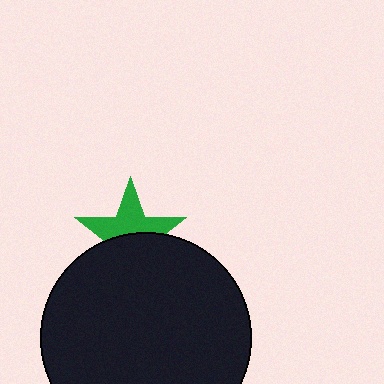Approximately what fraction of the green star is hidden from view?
Roughly 49% of the green star is hidden behind the black circle.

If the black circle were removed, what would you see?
You would see the complete green star.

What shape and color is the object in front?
The object in front is a black circle.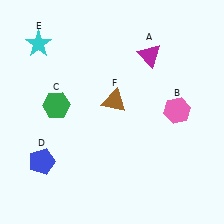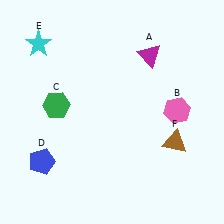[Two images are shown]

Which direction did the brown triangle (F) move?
The brown triangle (F) moved right.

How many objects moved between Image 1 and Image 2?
1 object moved between the two images.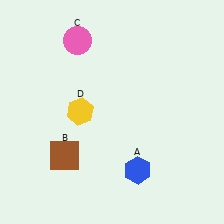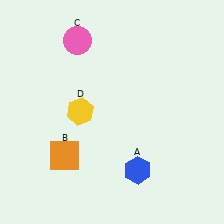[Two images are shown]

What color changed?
The square (B) changed from brown in Image 1 to orange in Image 2.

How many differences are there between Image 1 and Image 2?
There is 1 difference between the two images.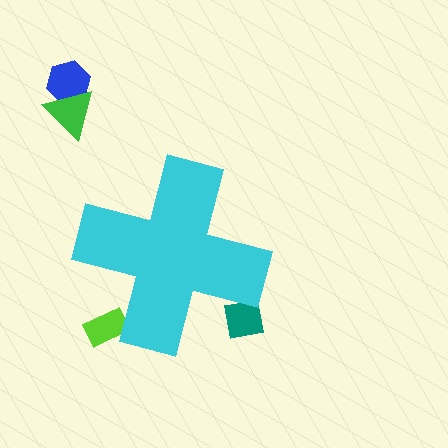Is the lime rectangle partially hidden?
Yes, the lime rectangle is partially hidden behind the cyan cross.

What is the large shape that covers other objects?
A cyan cross.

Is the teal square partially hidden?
Yes, the teal square is partially hidden behind the cyan cross.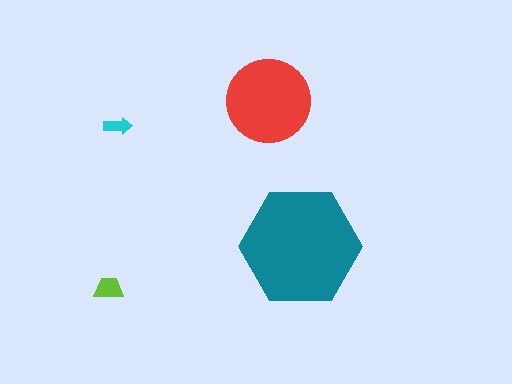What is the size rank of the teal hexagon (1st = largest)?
1st.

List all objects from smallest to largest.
The cyan arrow, the lime trapezoid, the red circle, the teal hexagon.